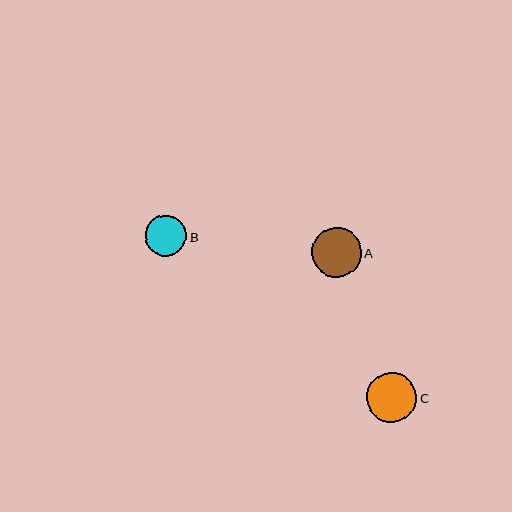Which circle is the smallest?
Circle B is the smallest with a size of approximately 42 pixels.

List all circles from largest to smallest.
From largest to smallest: A, C, B.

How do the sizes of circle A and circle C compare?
Circle A and circle C are approximately the same size.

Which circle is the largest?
Circle A is the largest with a size of approximately 50 pixels.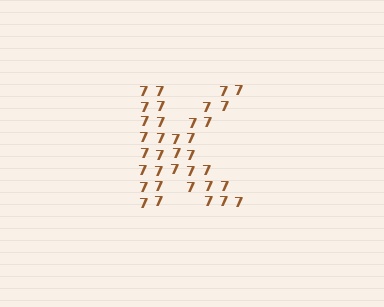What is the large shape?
The large shape is the letter K.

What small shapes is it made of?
It is made of small digit 7's.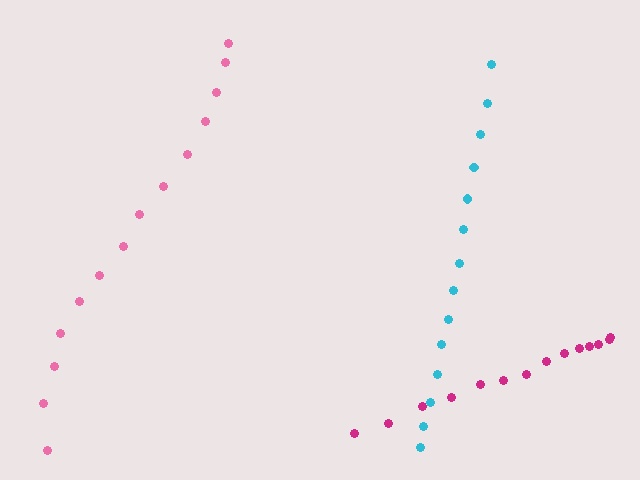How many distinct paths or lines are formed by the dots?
There are 3 distinct paths.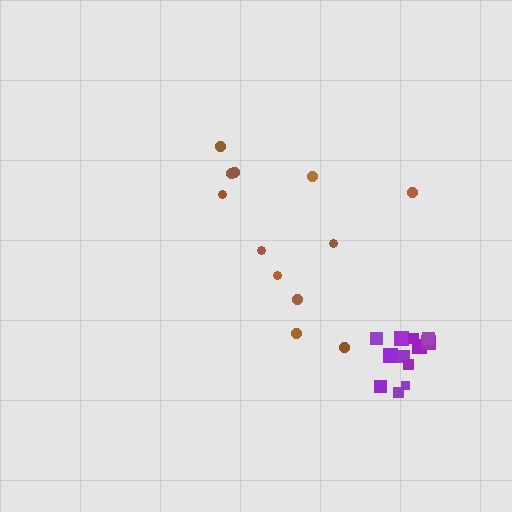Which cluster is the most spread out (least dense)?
Brown.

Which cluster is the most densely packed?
Purple.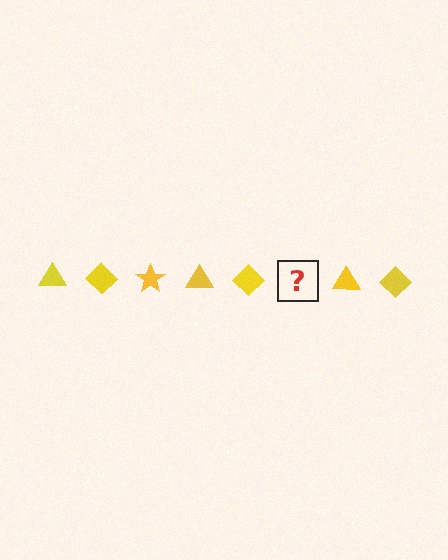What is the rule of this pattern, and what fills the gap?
The rule is that the pattern cycles through triangle, diamond, star shapes in yellow. The gap should be filled with a yellow star.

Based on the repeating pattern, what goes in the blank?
The blank should be a yellow star.